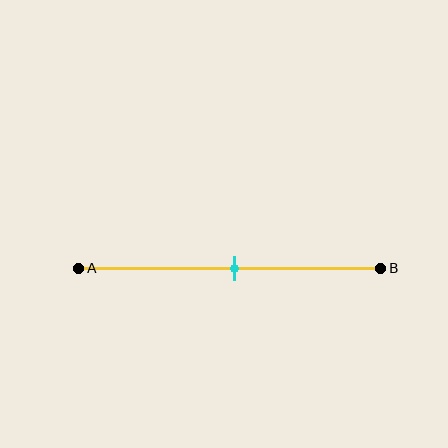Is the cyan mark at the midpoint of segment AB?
Yes, the mark is approximately at the midpoint.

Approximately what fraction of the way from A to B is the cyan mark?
The cyan mark is approximately 50% of the way from A to B.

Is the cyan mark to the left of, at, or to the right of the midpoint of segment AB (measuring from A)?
The cyan mark is approximately at the midpoint of segment AB.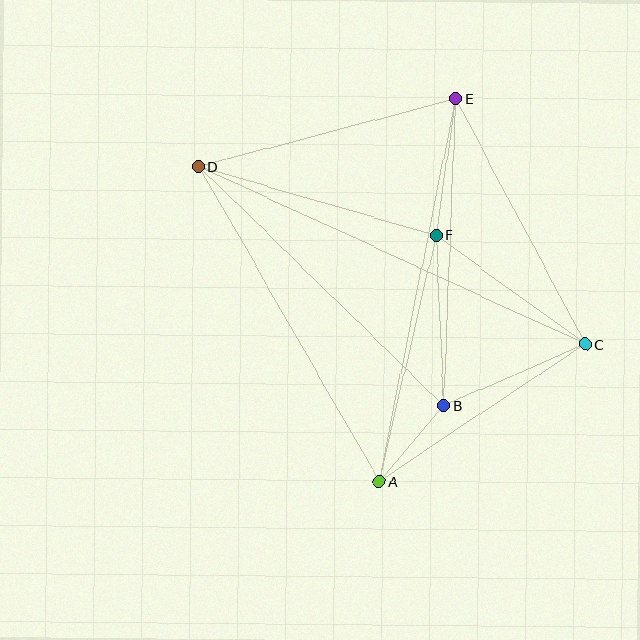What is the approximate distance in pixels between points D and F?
The distance between D and F is approximately 247 pixels.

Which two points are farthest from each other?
Points C and D are farthest from each other.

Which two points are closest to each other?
Points A and B are closest to each other.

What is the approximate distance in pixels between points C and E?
The distance between C and E is approximately 277 pixels.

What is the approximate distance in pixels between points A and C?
The distance between A and C is approximately 247 pixels.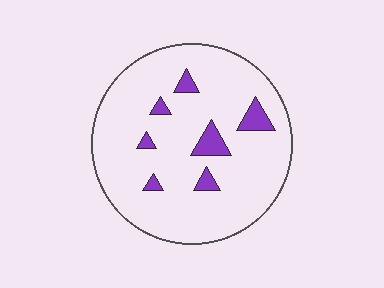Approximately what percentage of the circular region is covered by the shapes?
Approximately 10%.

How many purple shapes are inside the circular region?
7.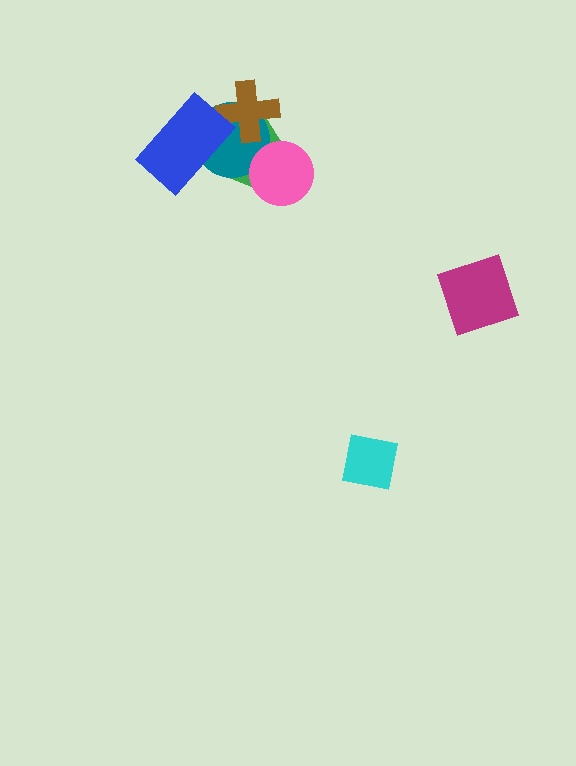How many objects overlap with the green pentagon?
4 objects overlap with the green pentagon.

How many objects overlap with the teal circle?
4 objects overlap with the teal circle.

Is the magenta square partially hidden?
No, no other shape covers it.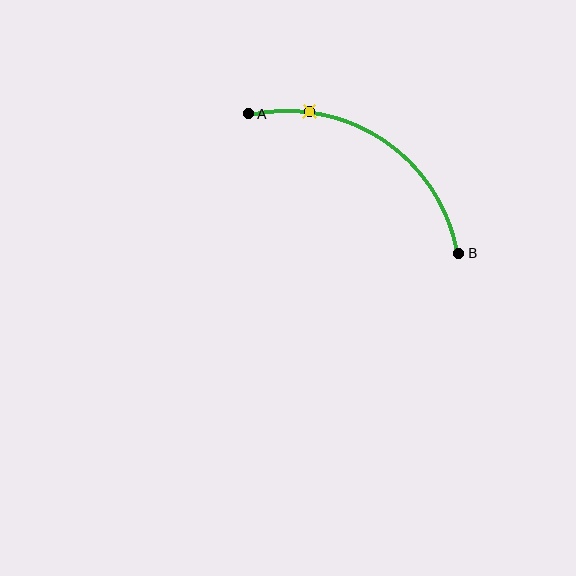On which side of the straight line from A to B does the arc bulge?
The arc bulges above the straight line connecting A and B.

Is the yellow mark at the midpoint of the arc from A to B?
No. The yellow mark lies on the arc but is closer to endpoint A. The arc midpoint would be at the point on the curve equidistant along the arc from both A and B.